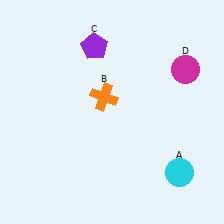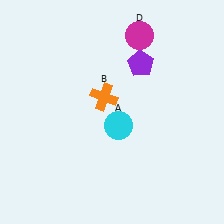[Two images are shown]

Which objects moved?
The objects that moved are: the cyan circle (A), the purple pentagon (C), the magenta circle (D).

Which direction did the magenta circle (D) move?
The magenta circle (D) moved left.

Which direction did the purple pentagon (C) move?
The purple pentagon (C) moved right.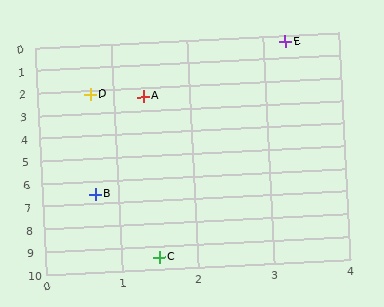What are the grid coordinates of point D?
Point D is at approximately (0.7, 2.2).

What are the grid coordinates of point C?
Point C is at approximately (1.5, 9.5).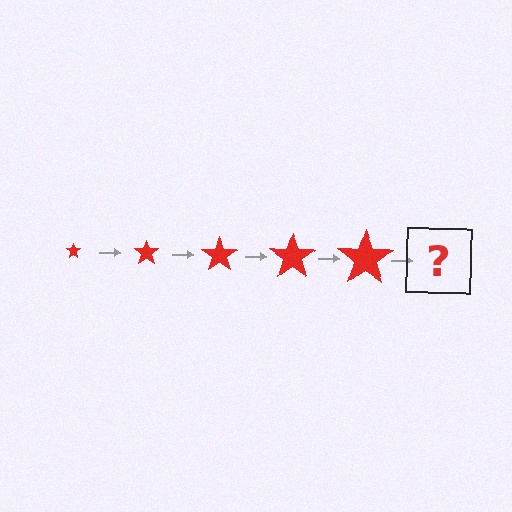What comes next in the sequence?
The next element should be a red star, larger than the previous one.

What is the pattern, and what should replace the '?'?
The pattern is that the star gets progressively larger each step. The '?' should be a red star, larger than the previous one.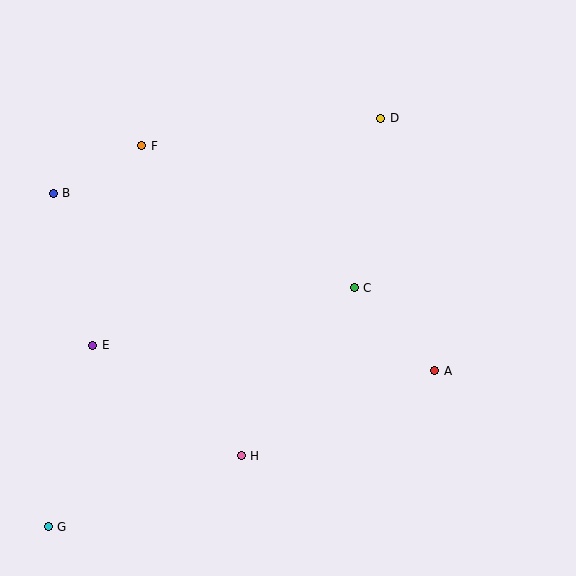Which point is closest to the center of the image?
Point C at (354, 288) is closest to the center.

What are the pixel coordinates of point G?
Point G is at (48, 527).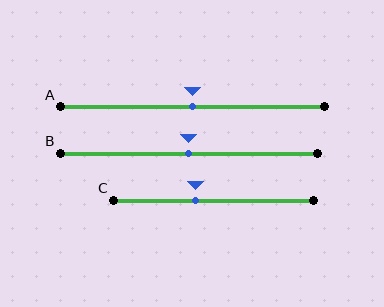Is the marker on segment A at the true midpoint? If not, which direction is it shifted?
Yes, the marker on segment A is at the true midpoint.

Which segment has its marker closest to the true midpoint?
Segment A has its marker closest to the true midpoint.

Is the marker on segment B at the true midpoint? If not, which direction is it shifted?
Yes, the marker on segment B is at the true midpoint.